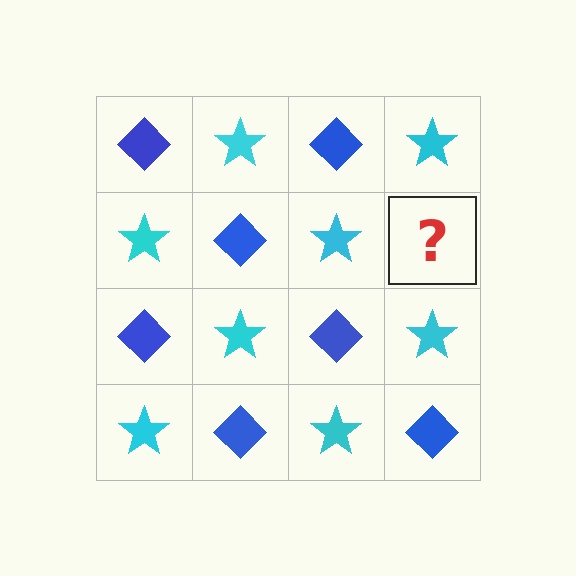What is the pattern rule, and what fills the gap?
The rule is that it alternates blue diamond and cyan star in a checkerboard pattern. The gap should be filled with a blue diamond.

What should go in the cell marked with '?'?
The missing cell should contain a blue diamond.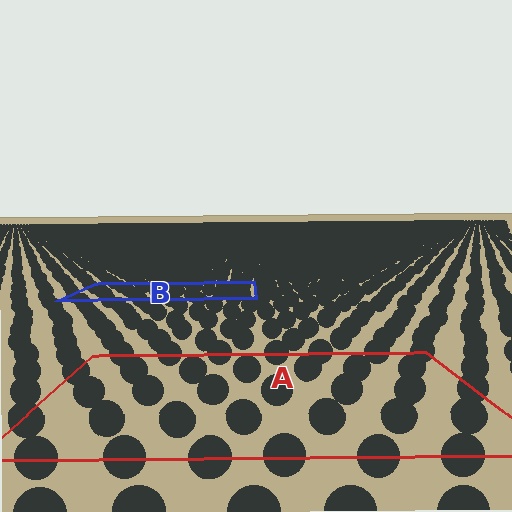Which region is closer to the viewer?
Region A is closer. The texture elements there are larger and more spread out.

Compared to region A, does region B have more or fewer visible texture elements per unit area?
Region B has more texture elements per unit area — they are packed more densely because it is farther away.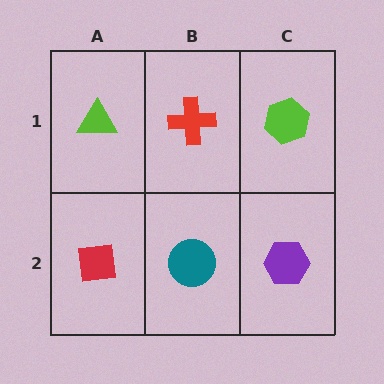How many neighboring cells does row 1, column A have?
2.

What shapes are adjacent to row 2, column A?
A lime triangle (row 1, column A), a teal circle (row 2, column B).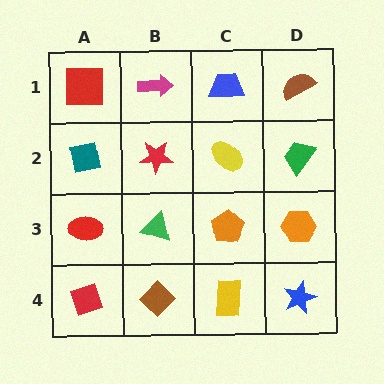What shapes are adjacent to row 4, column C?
An orange pentagon (row 3, column C), a brown diamond (row 4, column B), a blue star (row 4, column D).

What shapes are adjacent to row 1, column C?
A yellow ellipse (row 2, column C), a magenta arrow (row 1, column B), a brown semicircle (row 1, column D).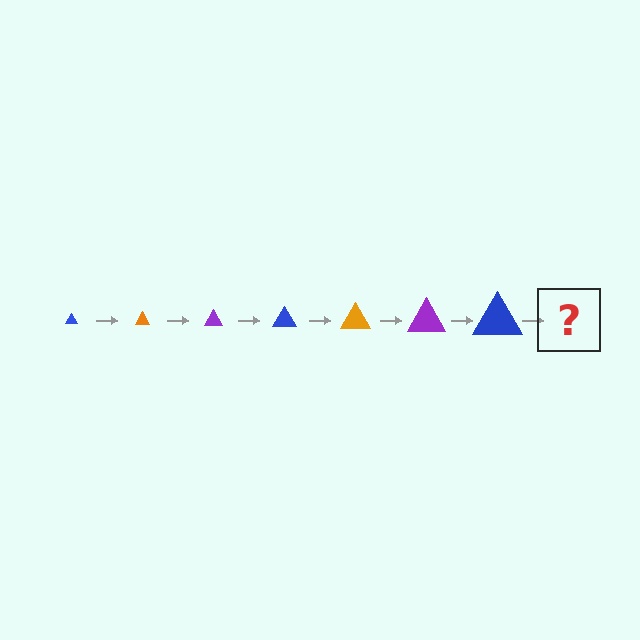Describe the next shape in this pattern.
It should be an orange triangle, larger than the previous one.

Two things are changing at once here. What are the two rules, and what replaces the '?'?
The two rules are that the triangle grows larger each step and the color cycles through blue, orange, and purple. The '?' should be an orange triangle, larger than the previous one.